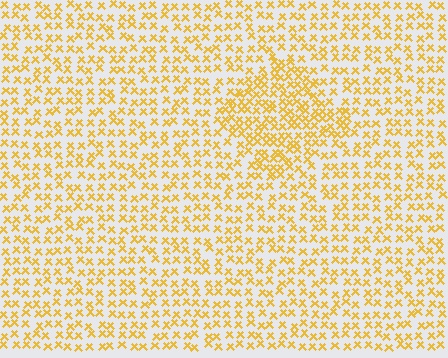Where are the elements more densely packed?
The elements are more densely packed inside the diamond boundary.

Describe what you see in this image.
The image contains small yellow elements arranged at two different densities. A diamond-shaped region is visible where the elements are more densely packed than the surrounding area.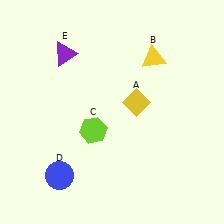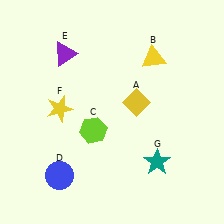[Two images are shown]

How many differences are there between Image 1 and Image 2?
There are 2 differences between the two images.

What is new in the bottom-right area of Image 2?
A teal star (G) was added in the bottom-right area of Image 2.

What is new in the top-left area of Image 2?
A yellow star (F) was added in the top-left area of Image 2.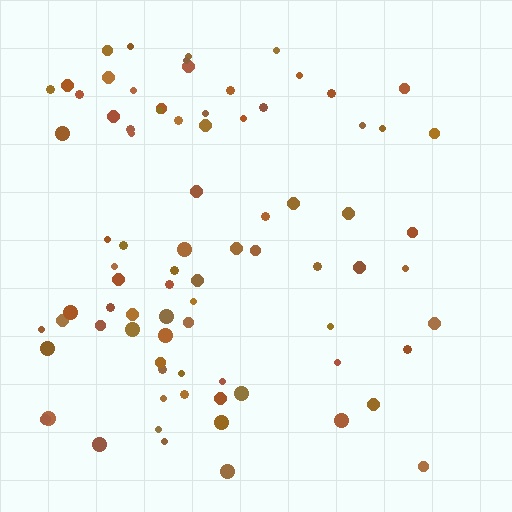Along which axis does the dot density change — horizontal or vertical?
Horizontal.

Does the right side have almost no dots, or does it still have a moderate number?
Still a moderate number, just noticeably fewer than the left.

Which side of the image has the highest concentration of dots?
The left.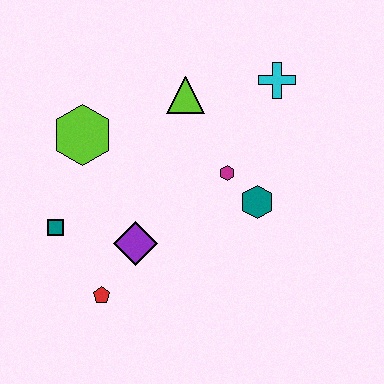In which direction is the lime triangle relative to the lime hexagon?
The lime triangle is to the right of the lime hexagon.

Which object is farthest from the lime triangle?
The red pentagon is farthest from the lime triangle.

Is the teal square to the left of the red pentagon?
Yes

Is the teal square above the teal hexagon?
No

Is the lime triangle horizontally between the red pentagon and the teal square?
No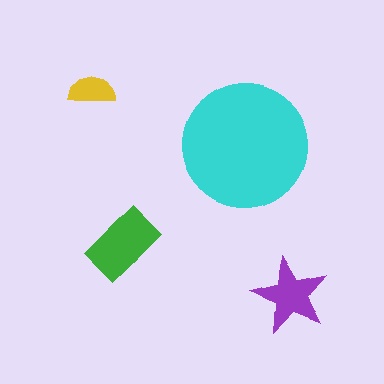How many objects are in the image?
There are 4 objects in the image.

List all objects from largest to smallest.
The cyan circle, the green rectangle, the purple star, the yellow semicircle.